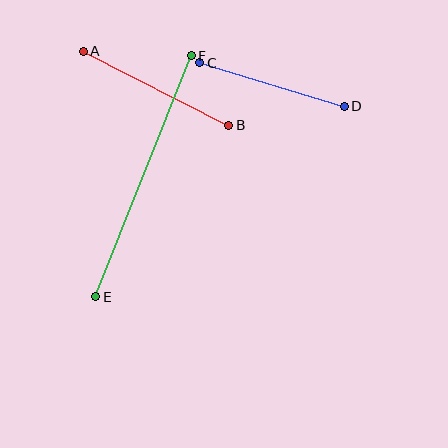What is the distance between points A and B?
The distance is approximately 163 pixels.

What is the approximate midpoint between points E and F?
The midpoint is at approximately (144, 176) pixels.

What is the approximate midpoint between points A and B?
The midpoint is at approximately (156, 88) pixels.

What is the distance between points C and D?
The distance is approximately 151 pixels.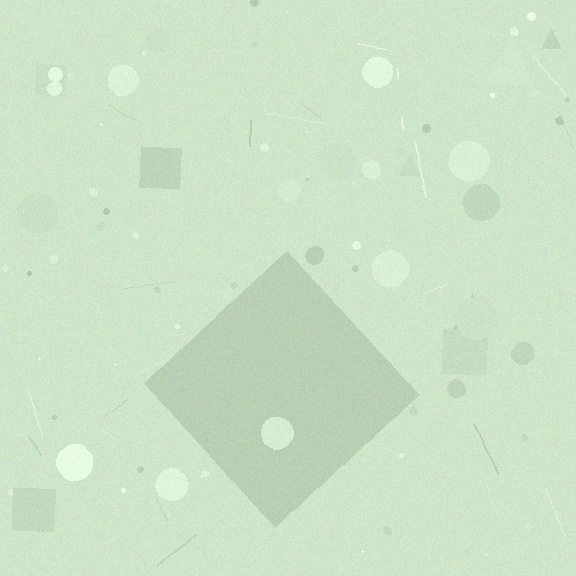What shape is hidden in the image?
A diamond is hidden in the image.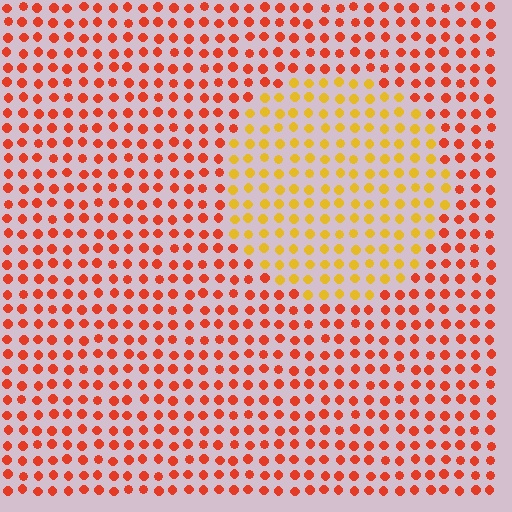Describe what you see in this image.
The image is filled with small red elements in a uniform arrangement. A circle-shaped region is visible where the elements are tinted to a slightly different hue, forming a subtle color boundary.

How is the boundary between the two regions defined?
The boundary is defined purely by a slight shift in hue (about 40 degrees). Spacing, size, and orientation are identical on both sides.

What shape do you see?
I see a circle.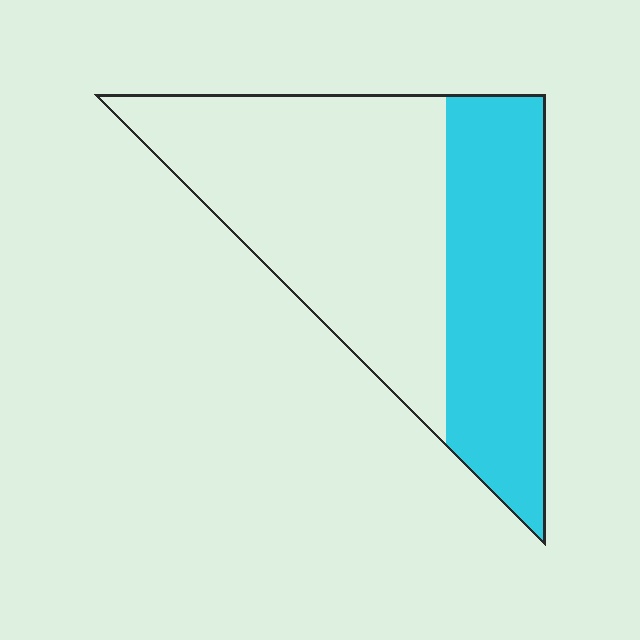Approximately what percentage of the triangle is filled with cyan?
Approximately 40%.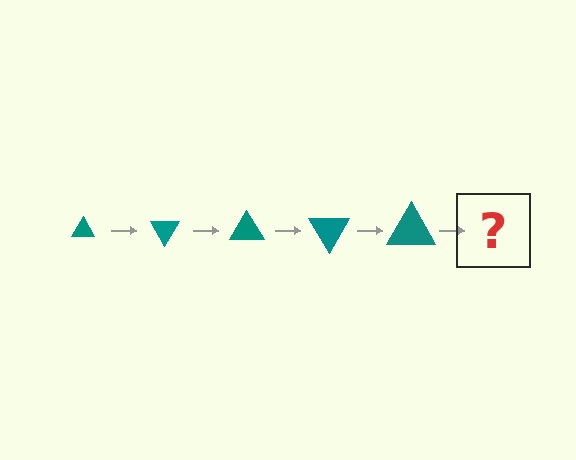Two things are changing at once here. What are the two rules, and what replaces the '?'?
The two rules are that the triangle grows larger each step and it rotates 60 degrees each step. The '?' should be a triangle, larger than the previous one and rotated 300 degrees from the start.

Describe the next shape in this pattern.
It should be a triangle, larger than the previous one and rotated 300 degrees from the start.